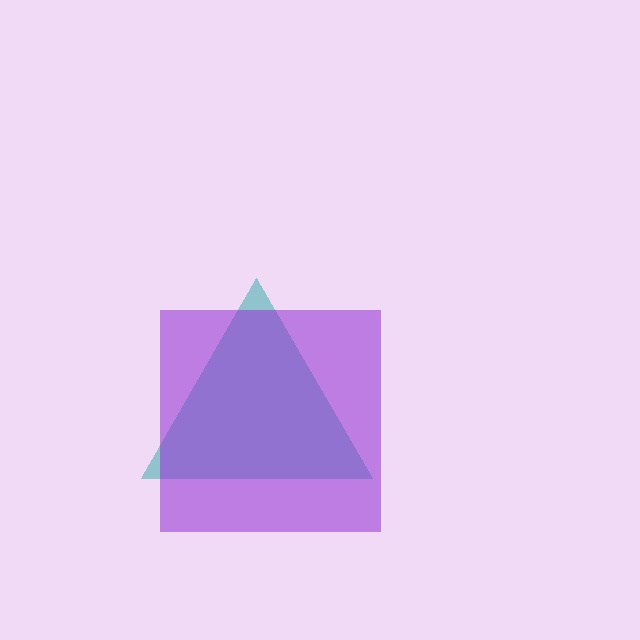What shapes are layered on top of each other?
The layered shapes are: a teal triangle, a purple square.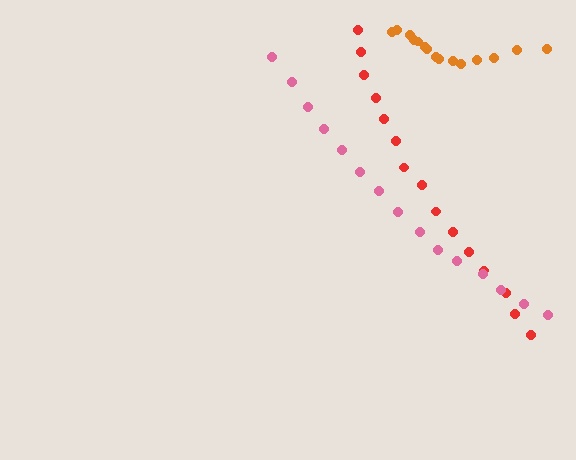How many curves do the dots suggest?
There are 3 distinct paths.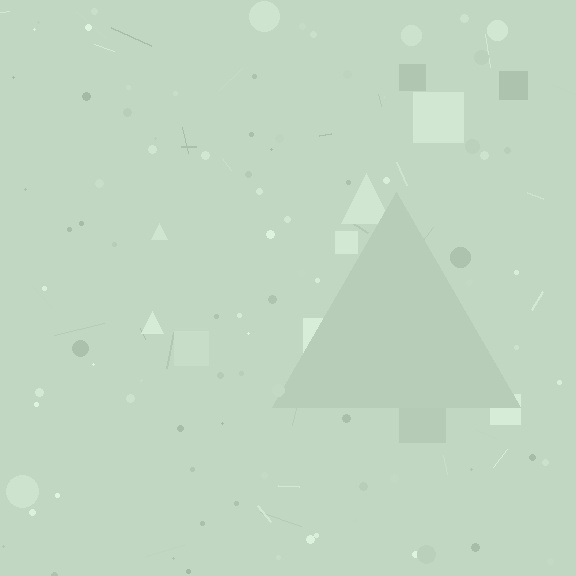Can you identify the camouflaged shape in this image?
The camouflaged shape is a triangle.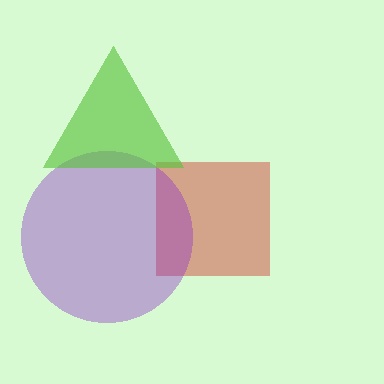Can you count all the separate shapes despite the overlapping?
Yes, there are 3 separate shapes.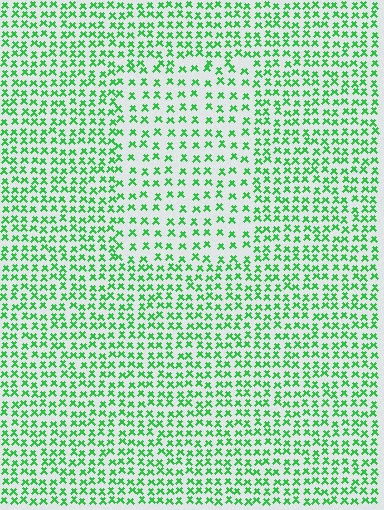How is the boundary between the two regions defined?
The boundary is defined by a change in element density (approximately 1.7x ratio). All elements are the same color, size, and shape.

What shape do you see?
I see a rectangle.